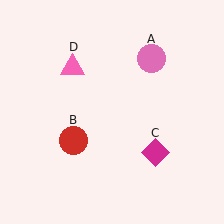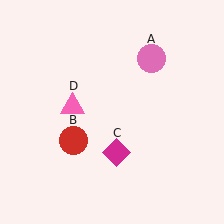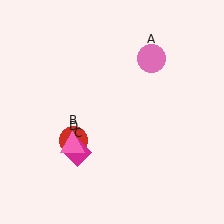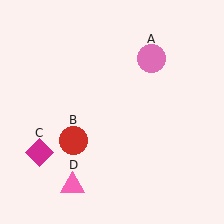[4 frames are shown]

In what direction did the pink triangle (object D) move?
The pink triangle (object D) moved down.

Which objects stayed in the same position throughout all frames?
Pink circle (object A) and red circle (object B) remained stationary.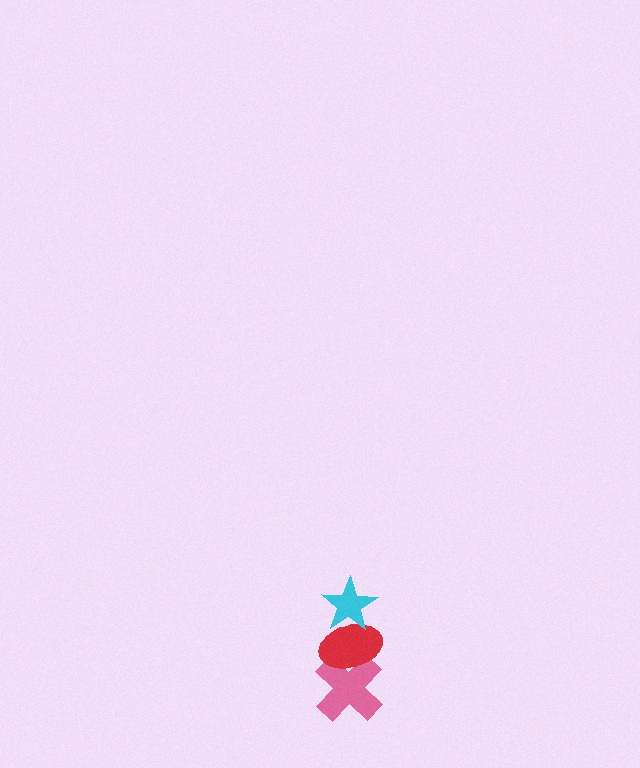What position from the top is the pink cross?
The pink cross is 3rd from the top.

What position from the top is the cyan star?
The cyan star is 1st from the top.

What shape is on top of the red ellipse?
The cyan star is on top of the red ellipse.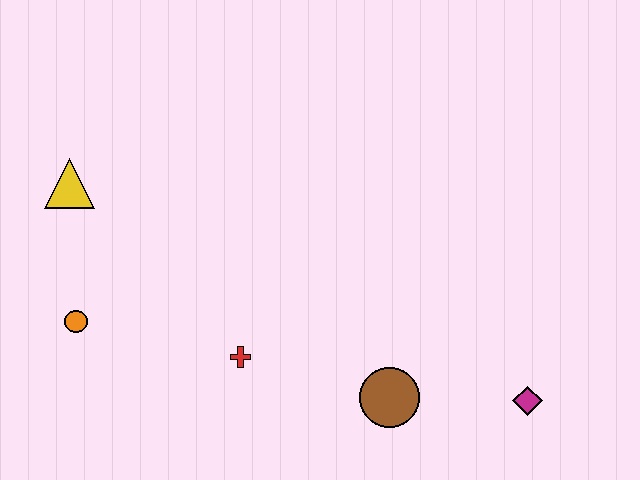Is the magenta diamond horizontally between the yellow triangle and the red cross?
No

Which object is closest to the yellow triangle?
The orange circle is closest to the yellow triangle.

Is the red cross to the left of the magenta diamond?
Yes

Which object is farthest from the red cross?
The magenta diamond is farthest from the red cross.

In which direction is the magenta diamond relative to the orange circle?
The magenta diamond is to the right of the orange circle.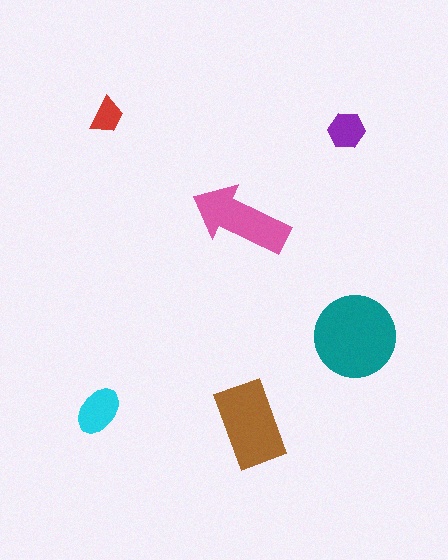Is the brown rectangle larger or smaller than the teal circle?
Smaller.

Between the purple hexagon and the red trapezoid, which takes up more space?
The purple hexagon.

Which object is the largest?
The teal circle.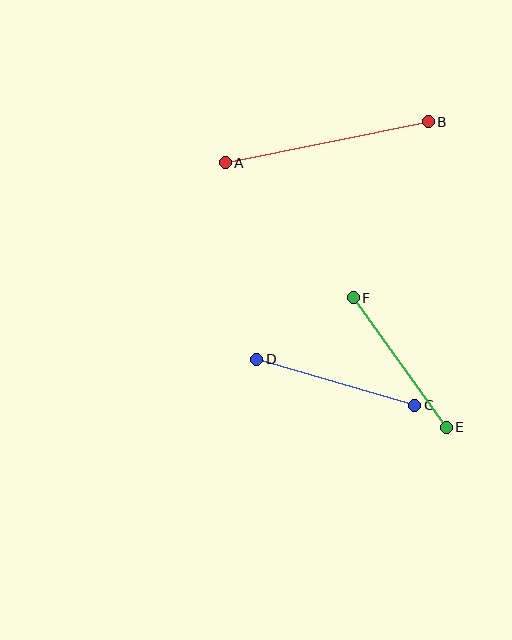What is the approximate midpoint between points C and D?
The midpoint is at approximately (336, 382) pixels.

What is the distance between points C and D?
The distance is approximately 164 pixels.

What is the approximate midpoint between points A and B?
The midpoint is at approximately (327, 142) pixels.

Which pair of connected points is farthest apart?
Points A and B are farthest apart.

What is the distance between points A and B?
The distance is approximately 207 pixels.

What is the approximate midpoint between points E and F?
The midpoint is at approximately (400, 363) pixels.